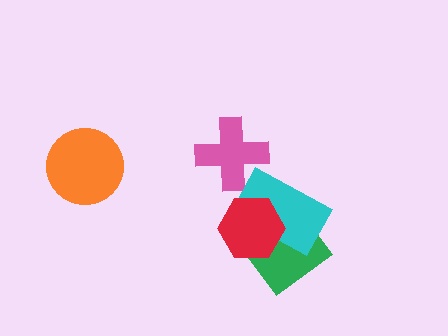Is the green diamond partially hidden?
Yes, it is partially covered by another shape.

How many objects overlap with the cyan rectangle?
2 objects overlap with the cyan rectangle.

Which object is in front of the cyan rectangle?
The red hexagon is in front of the cyan rectangle.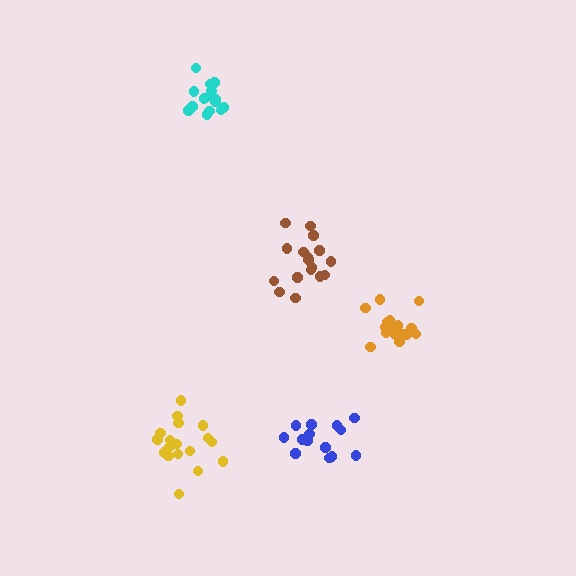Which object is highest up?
The cyan cluster is topmost.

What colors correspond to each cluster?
The clusters are colored: yellow, orange, brown, blue, cyan.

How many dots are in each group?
Group 1: 18 dots, Group 2: 17 dots, Group 3: 17 dots, Group 4: 14 dots, Group 5: 15 dots (81 total).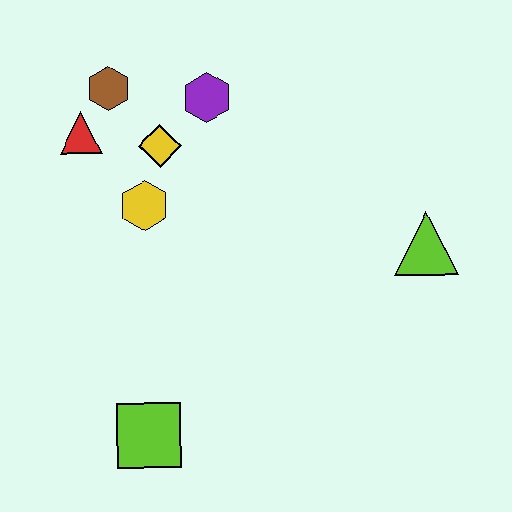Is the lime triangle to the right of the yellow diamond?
Yes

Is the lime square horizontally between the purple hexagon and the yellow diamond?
No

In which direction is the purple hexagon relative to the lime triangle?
The purple hexagon is to the left of the lime triangle.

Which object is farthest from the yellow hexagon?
The lime triangle is farthest from the yellow hexagon.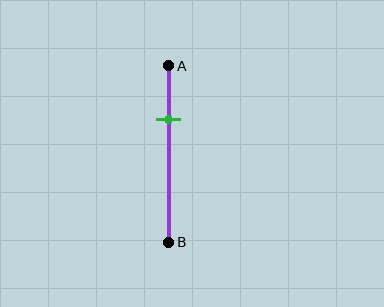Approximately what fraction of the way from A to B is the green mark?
The green mark is approximately 30% of the way from A to B.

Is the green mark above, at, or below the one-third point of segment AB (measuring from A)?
The green mark is above the one-third point of segment AB.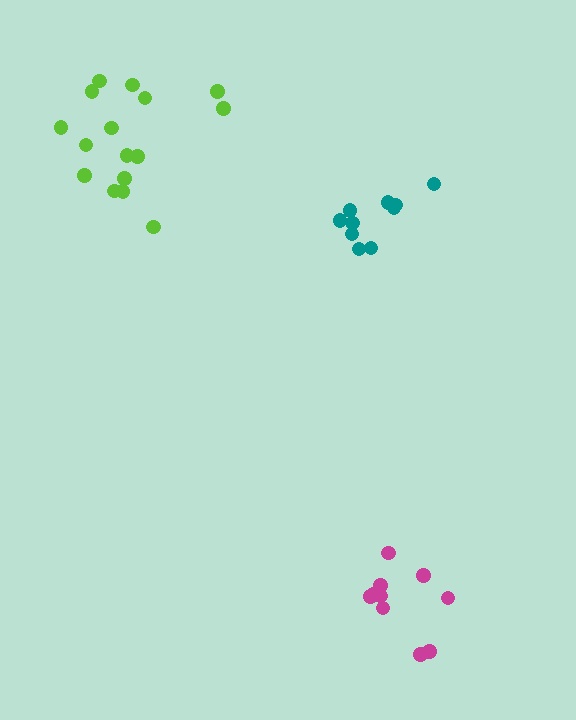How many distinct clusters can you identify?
There are 3 distinct clusters.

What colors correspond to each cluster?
The clusters are colored: magenta, teal, lime.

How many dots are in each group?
Group 1: 11 dots, Group 2: 10 dots, Group 3: 16 dots (37 total).